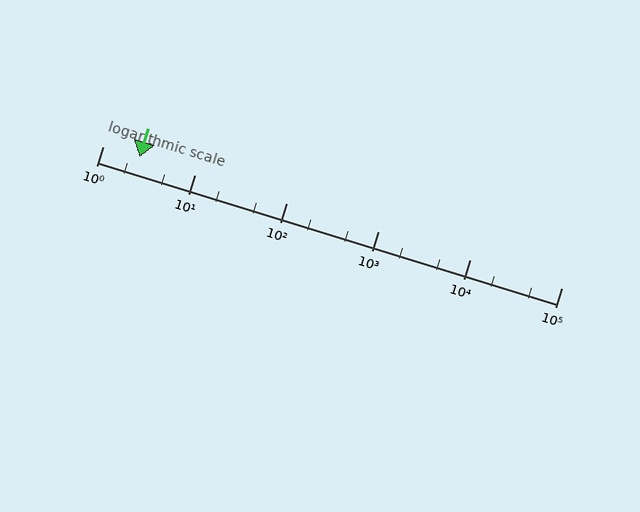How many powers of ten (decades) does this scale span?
The scale spans 5 decades, from 1 to 100000.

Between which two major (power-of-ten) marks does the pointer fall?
The pointer is between 1 and 10.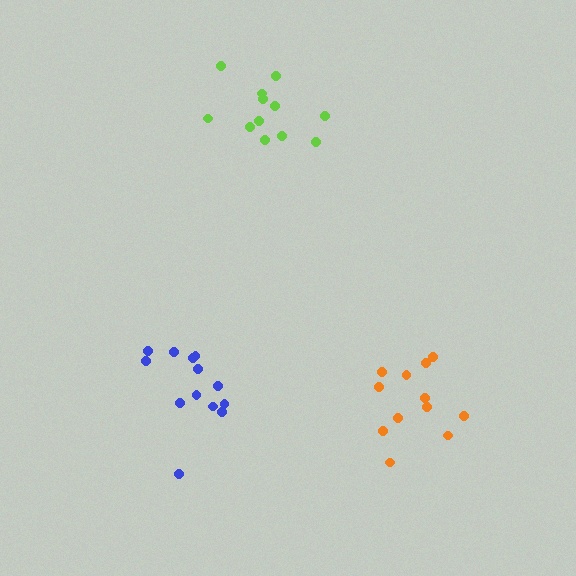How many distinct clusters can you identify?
There are 3 distinct clusters.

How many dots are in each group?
Group 1: 12 dots, Group 2: 12 dots, Group 3: 13 dots (37 total).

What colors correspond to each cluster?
The clusters are colored: orange, lime, blue.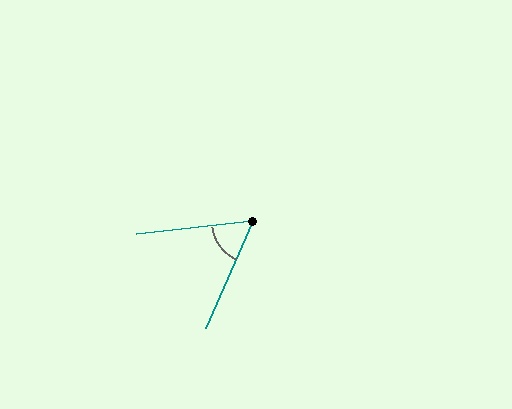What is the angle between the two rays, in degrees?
Approximately 60 degrees.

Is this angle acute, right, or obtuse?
It is acute.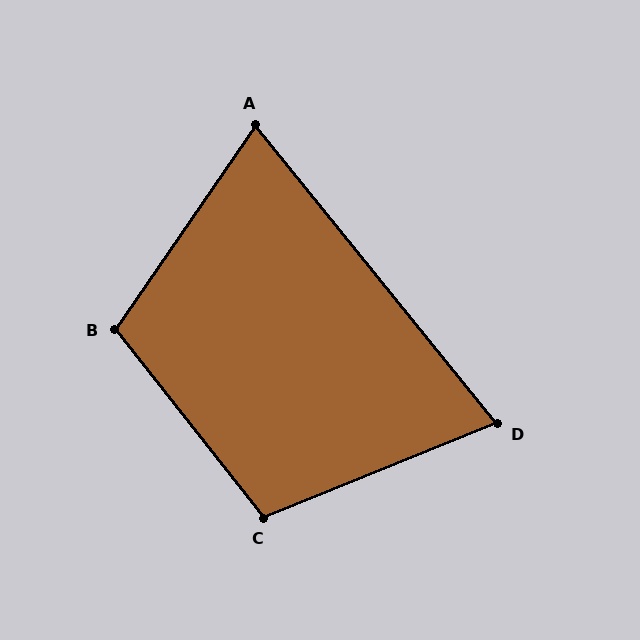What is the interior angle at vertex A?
Approximately 73 degrees (acute).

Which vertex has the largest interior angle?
B, at approximately 107 degrees.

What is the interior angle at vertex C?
Approximately 107 degrees (obtuse).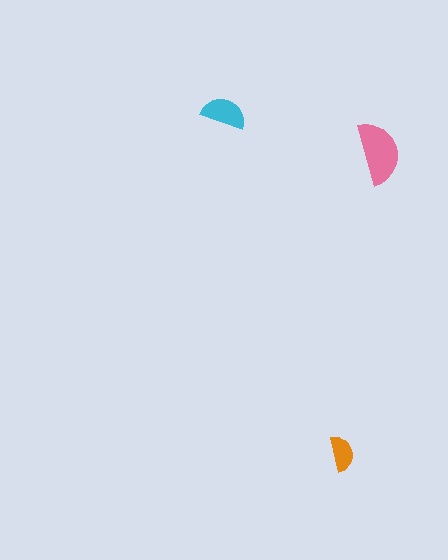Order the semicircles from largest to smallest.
the pink one, the cyan one, the orange one.